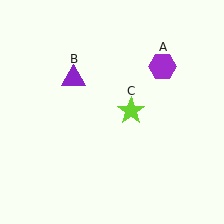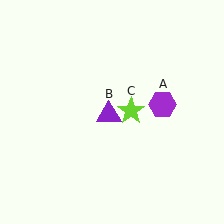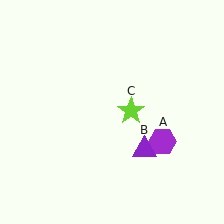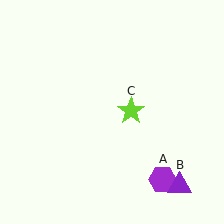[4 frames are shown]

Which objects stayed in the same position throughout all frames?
Lime star (object C) remained stationary.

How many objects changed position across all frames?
2 objects changed position: purple hexagon (object A), purple triangle (object B).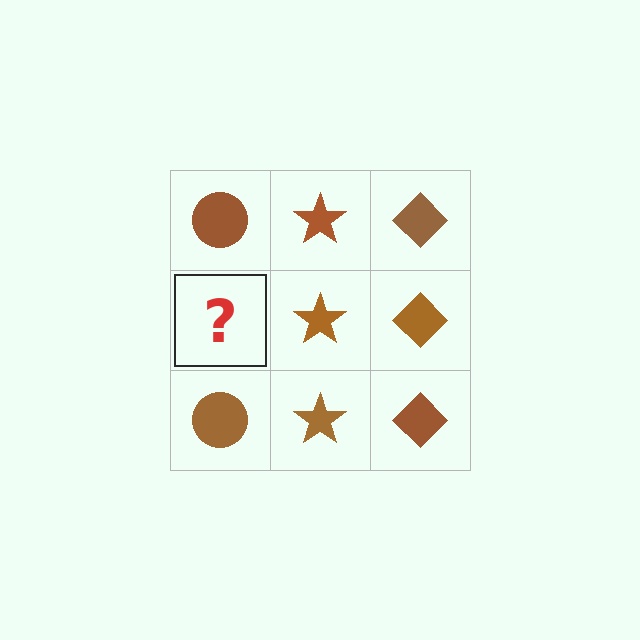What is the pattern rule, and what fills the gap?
The rule is that each column has a consistent shape. The gap should be filled with a brown circle.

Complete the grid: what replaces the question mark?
The question mark should be replaced with a brown circle.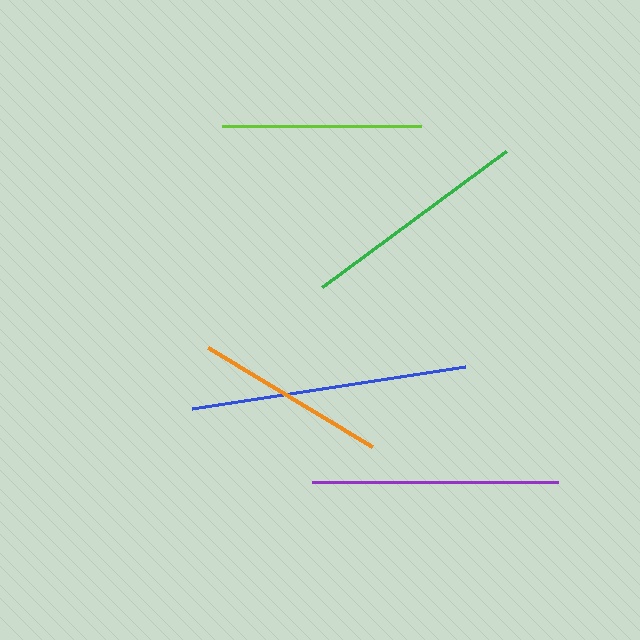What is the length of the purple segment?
The purple segment is approximately 247 pixels long.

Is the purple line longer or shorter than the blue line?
The blue line is longer than the purple line.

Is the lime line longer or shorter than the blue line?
The blue line is longer than the lime line.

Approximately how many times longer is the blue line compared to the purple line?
The blue line is approximately 1.1 times the length of the purple line.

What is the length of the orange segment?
The orange segment is approximately 191 pixels long.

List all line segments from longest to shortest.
From longest to shortest: blue, purple, green, lime, orange.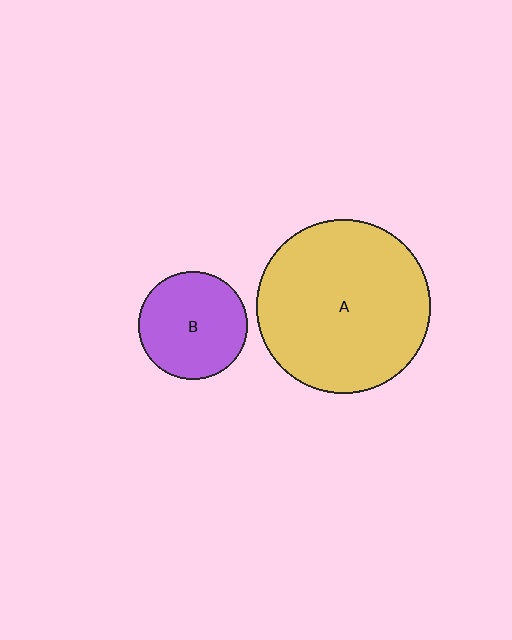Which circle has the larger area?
Circle A (yellow).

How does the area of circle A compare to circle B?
Approximately 2.6 times.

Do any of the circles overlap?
No, none of the circles overlap.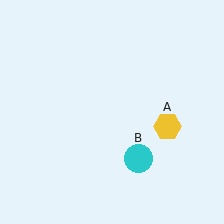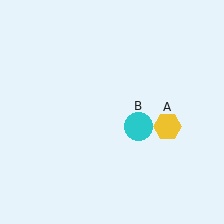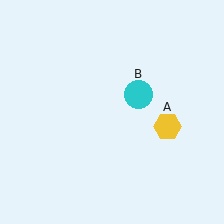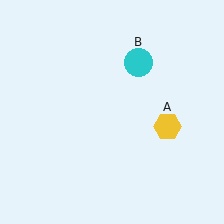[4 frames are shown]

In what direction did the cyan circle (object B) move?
The cyan circle (object B) moved up.